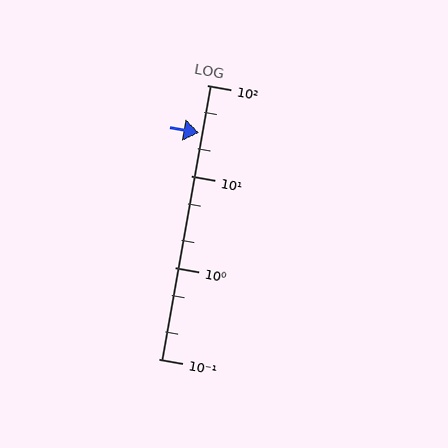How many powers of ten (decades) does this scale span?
The scale spans 3 decades, from 0.1 to 100.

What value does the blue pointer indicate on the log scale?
The pointer indicates approximately 30.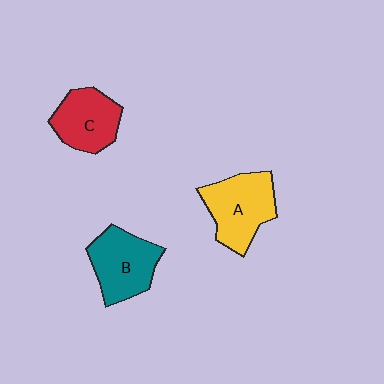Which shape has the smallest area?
Shape C (red).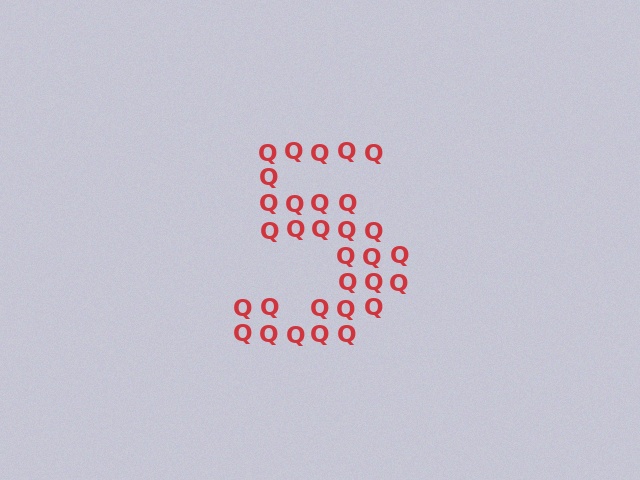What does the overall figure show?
The overall figure shows the digit 5.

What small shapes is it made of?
It is made of small letter Q's.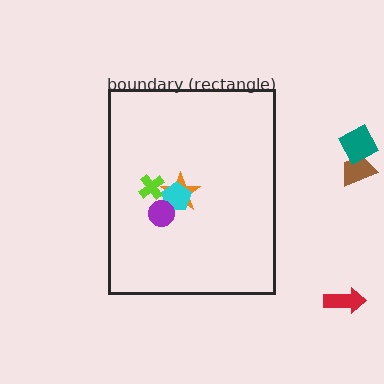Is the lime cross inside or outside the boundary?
Inside.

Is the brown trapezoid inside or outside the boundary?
Outside.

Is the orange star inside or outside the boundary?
Inside.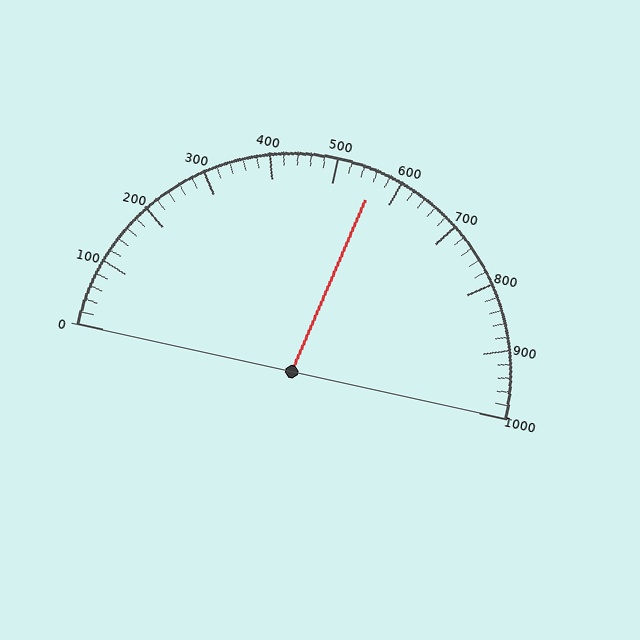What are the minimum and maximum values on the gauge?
The gauge ranges from 0 to 1000.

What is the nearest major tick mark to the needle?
The nearest major tick mark is 600.